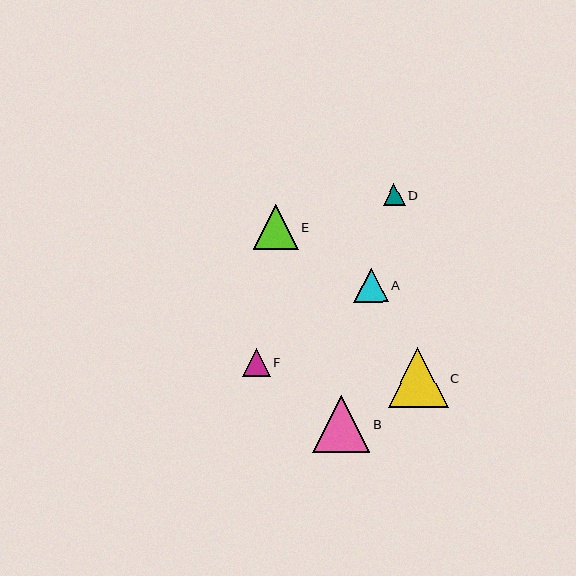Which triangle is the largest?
Triangle C is the largest with a size of approximately 60 pixels.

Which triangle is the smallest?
Triangle D is the smallest with a size of approximately 22 pixels.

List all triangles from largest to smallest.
From largest to smallest: C, B, E, A, F, D.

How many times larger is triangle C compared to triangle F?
Triangle C is approximately 2.1 times the size of triangle F.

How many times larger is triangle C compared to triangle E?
Triangle C is approximately 1.3 times the size of triangle E.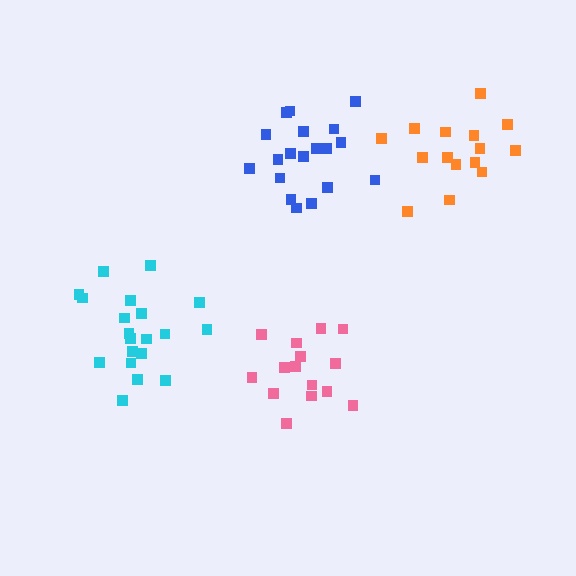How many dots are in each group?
Group 1: 15 dots, Group 2: 19 dots, Group 3: 20 dots, Group 4: 15 dots (69 total).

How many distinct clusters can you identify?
There are 4 distinct clusters.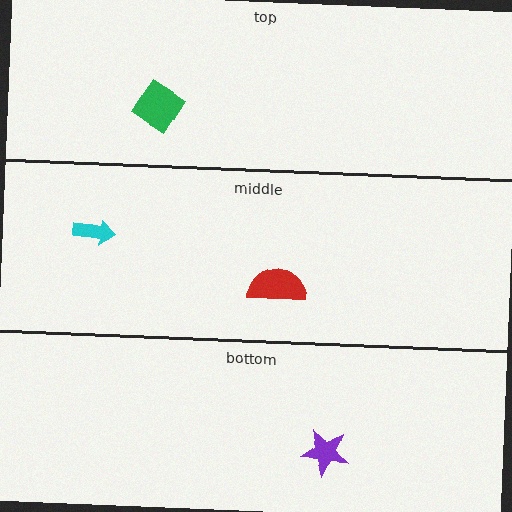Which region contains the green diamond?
The top region.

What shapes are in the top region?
The green diamond.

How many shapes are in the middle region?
2.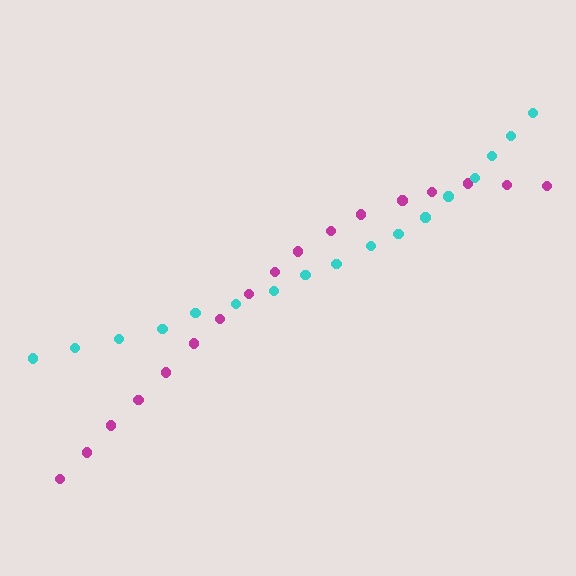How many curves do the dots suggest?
There are 2 distinct paths.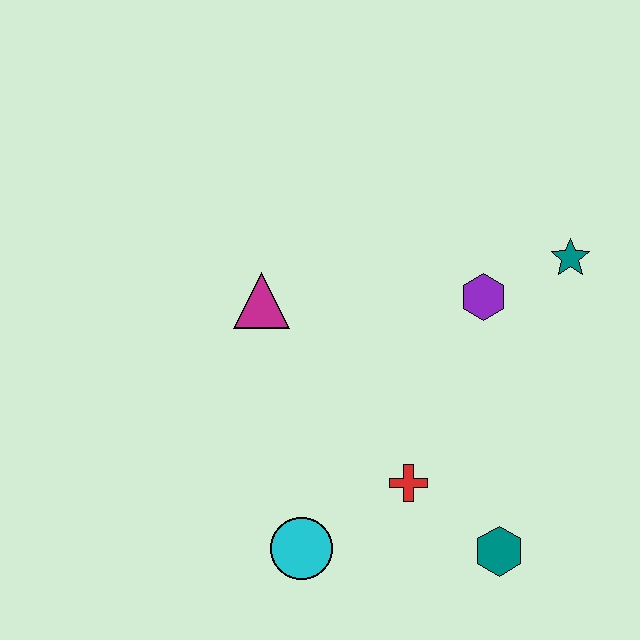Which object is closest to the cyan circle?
The red cross is closest to the cyan circle.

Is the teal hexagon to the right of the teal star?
No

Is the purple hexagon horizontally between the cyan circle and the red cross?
No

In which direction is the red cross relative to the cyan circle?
The red cross is to the right of the cyan circle.